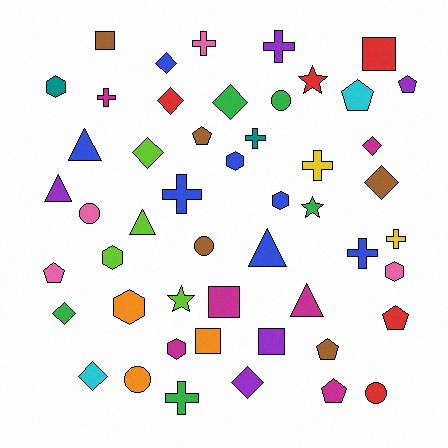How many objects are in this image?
There are 50 objects.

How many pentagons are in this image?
There are 7 pentagons.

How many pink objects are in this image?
There are 4 pink objects.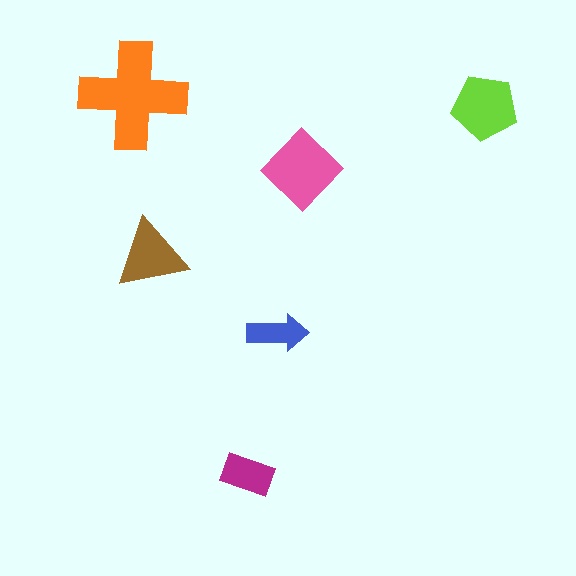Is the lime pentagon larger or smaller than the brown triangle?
Larger.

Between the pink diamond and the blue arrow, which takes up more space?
The pink diamond.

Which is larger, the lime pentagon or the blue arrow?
The lime pentagon.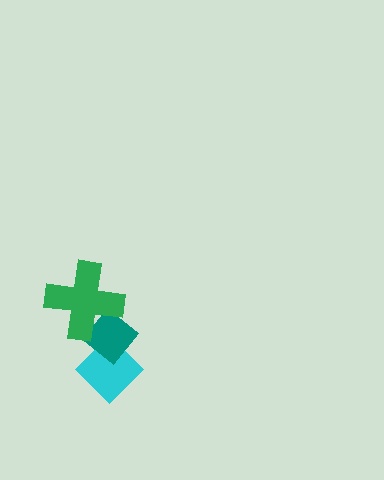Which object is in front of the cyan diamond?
The teal diamond is in front of the cyan diamond.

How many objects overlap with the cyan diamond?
1 object overlaps with the cyan diamond.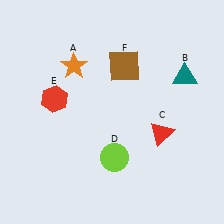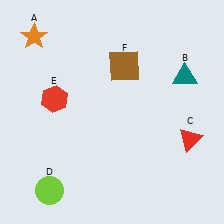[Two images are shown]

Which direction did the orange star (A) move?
The orange star (A) moved left.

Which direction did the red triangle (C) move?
The red triangle (C) moved right.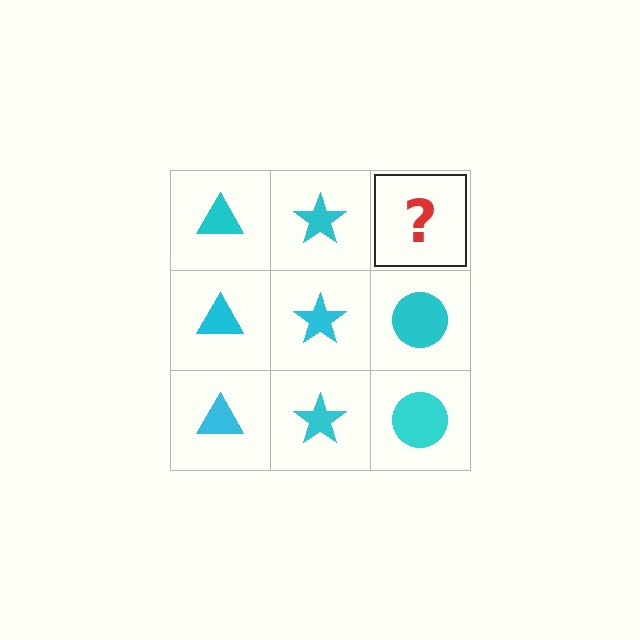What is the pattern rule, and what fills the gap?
The rule is that each column has a consistent shape. The gap should be filled with a cyan circle.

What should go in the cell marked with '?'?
The missing cell should contain a cyan circle.